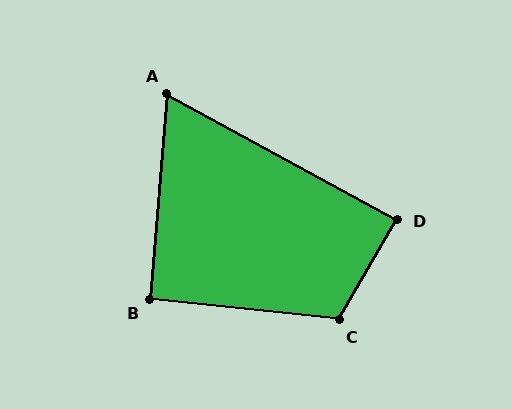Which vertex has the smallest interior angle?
A, at approximately 66 degrees.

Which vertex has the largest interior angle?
C, at approximately 114 degrees.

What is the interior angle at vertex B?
Approximately 92 degrees (approximately right).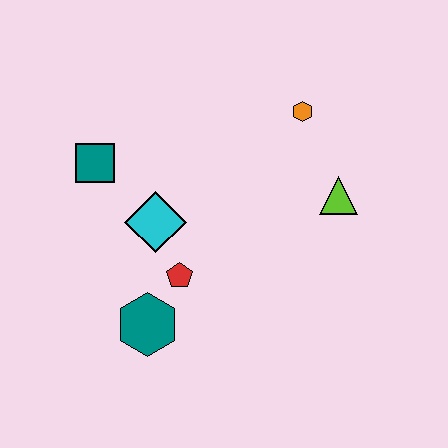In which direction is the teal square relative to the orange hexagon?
The teal square is to the left of the orange hexagon.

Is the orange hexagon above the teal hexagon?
Yes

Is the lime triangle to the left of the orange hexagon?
No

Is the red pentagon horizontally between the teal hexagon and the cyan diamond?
No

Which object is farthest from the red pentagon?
The orange hexagon is farthest from the red pentagon.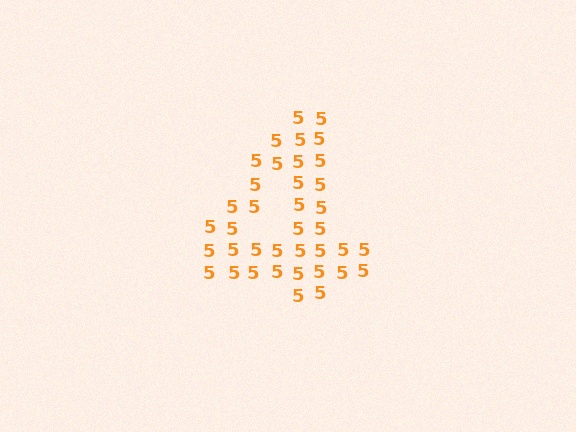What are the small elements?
The small elements are digit 5's.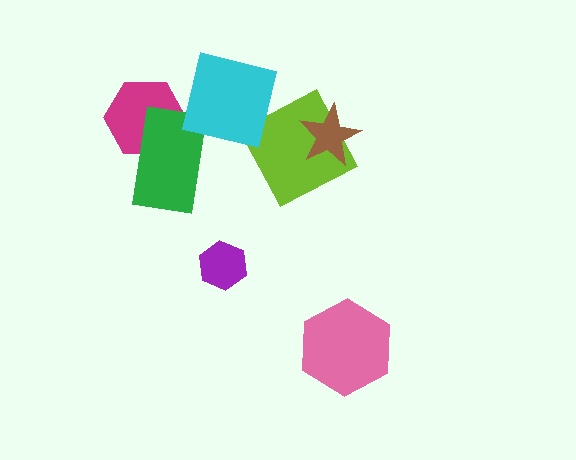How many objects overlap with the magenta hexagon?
1 object overlaps with the magenta hexagon.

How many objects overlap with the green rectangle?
1 object overlaps with the green rectangle.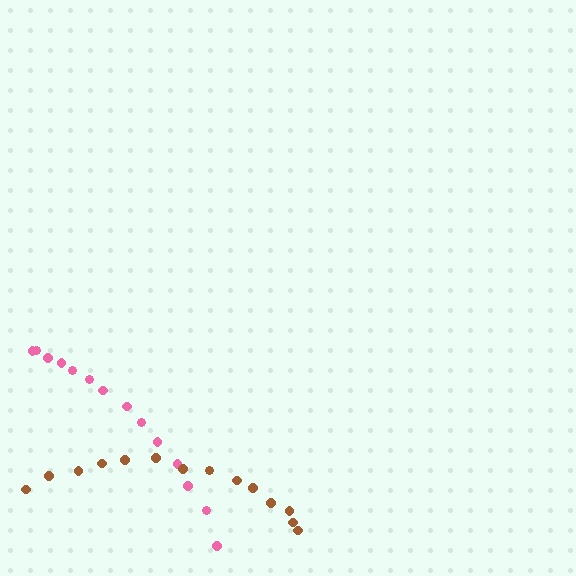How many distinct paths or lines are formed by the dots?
There are 2 distinct paths.